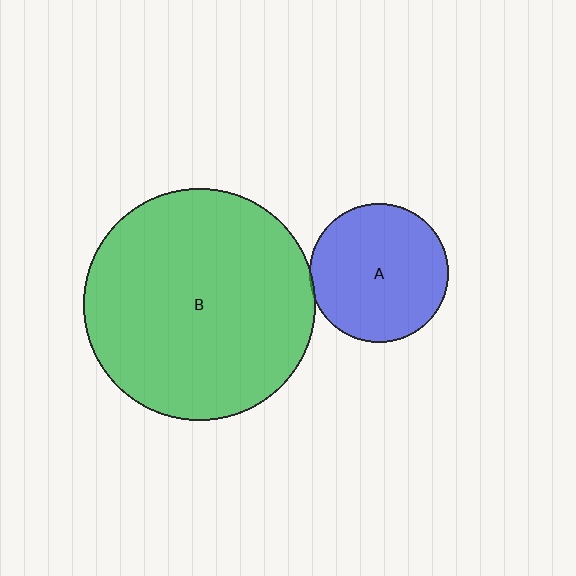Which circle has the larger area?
Circle B (green).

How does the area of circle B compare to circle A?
Approximately 2.8 times.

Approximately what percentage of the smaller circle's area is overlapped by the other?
Approximately 5%.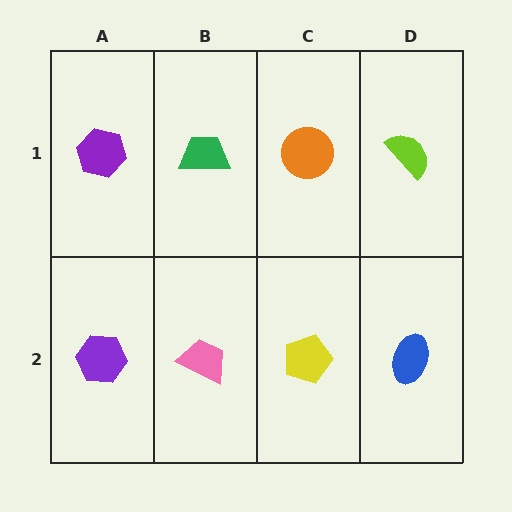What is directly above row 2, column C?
An orange circle.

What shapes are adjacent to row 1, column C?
A yellow pentagon (row 2, column C), a green trapezoid (row 1, column B), a lime semicircle (row 1, column D).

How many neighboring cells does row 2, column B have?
3.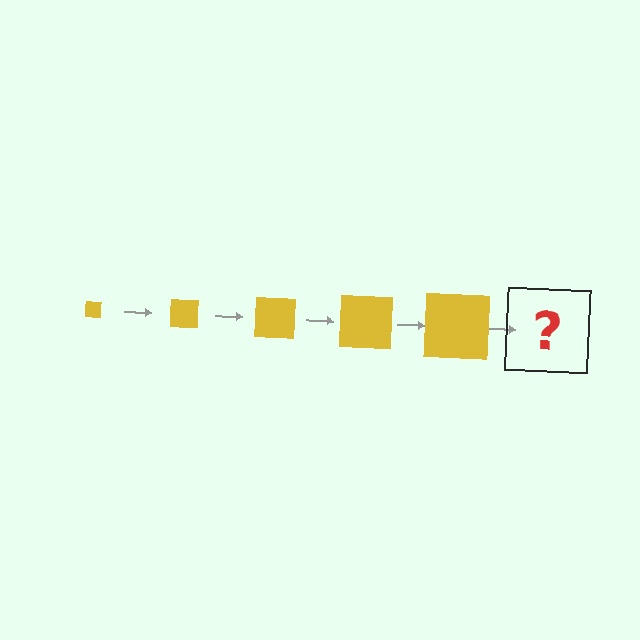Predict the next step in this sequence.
The next step is a yellow square, larger than the previous one.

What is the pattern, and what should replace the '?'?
The pattern is that the square gets progressively larger each step. The '?' should be a yellow square, larger than the previous one.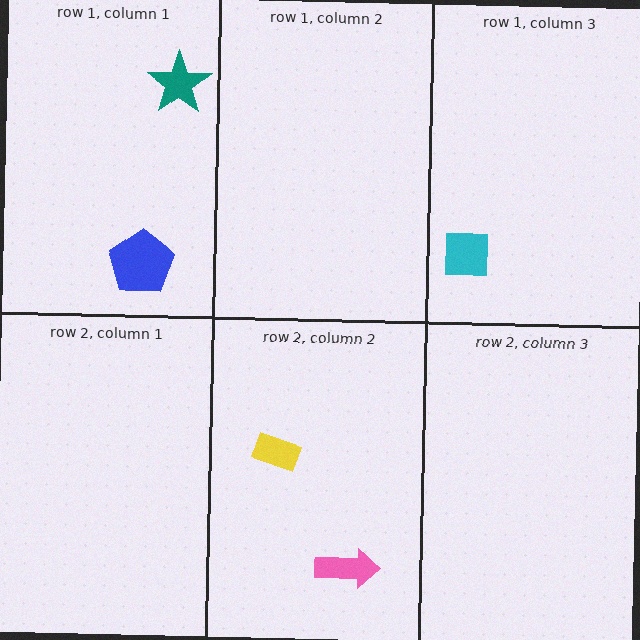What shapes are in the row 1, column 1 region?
The teal star, the blue pentagon.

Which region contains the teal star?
The row 1, column 1 region.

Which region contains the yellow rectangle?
The row 2, column 2 region.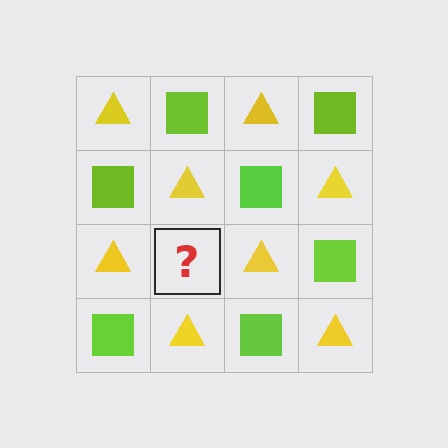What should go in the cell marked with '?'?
The missing cell should contain a lime square.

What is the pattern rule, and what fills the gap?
The rule is that it alternates yellow triangle and lime square in a checkerboard pattern. The gap should be filled with a lime square.